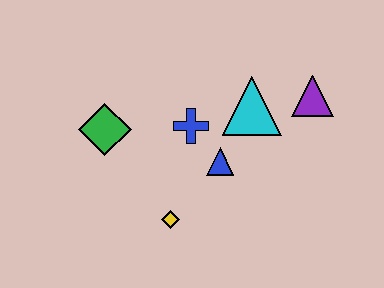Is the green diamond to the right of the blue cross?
No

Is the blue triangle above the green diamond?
No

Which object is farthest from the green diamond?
The purple triangle is farthest from the green diamond.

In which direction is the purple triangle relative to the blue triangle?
The purple triangle is to the right of the blue triangle.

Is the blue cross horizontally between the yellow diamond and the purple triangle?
Yes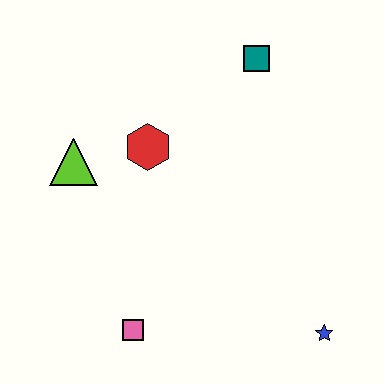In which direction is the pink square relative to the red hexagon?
The pink square is below the red hexagon.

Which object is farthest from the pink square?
The teal square is farthest from the pink square.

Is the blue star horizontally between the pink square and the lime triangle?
No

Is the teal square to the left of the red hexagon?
No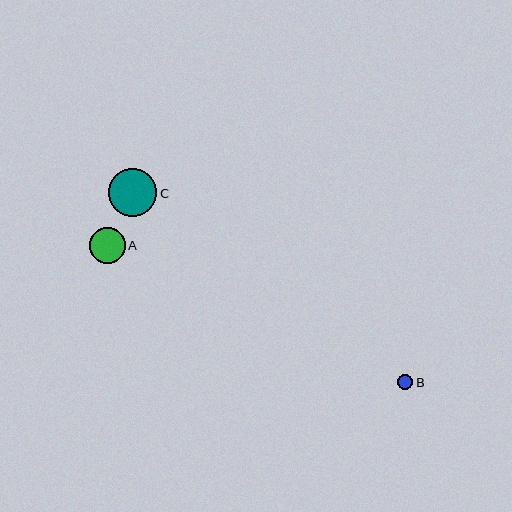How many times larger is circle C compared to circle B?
Circle C is approximately 3.1 times the size of circle B.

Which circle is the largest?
Circle C is the largest with a size of approximately 48 pixels.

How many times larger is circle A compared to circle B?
Circle A is approximately 2.3 times the size of circle B.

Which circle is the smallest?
Circle B is the smallest with a size of approximately 15 pixels.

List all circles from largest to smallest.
From largest to smallest: C, A, B.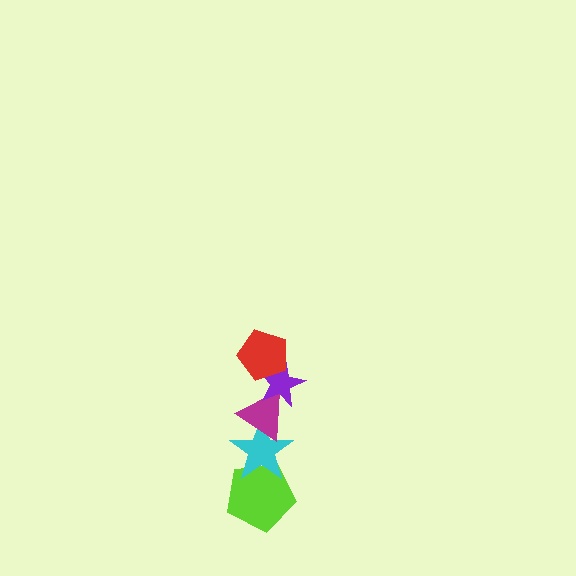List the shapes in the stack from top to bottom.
From top to bottom: the red pentagon, the purple star, the magenta triangle, the cyan star, the lime pentagon.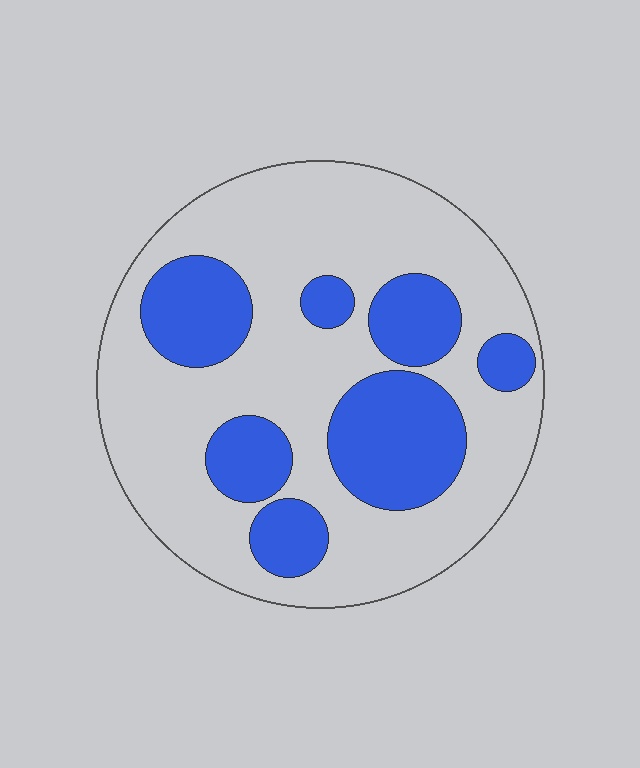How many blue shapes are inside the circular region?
7.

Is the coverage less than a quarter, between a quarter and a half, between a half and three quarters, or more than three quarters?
Between a quarter and a half.